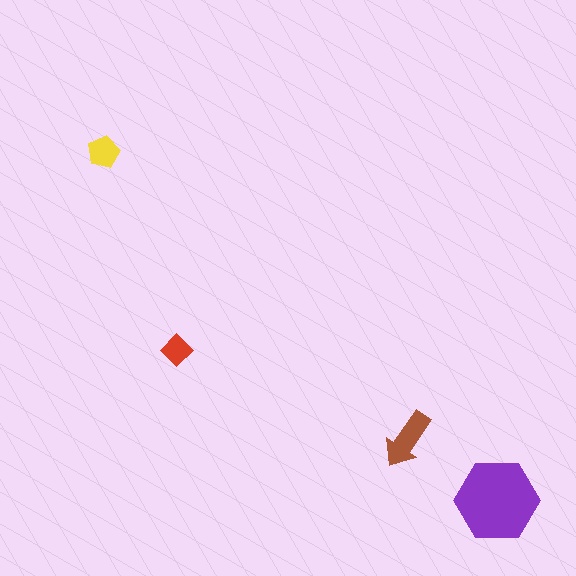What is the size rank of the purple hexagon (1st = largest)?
1st.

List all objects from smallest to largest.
The red diamond, the yellow pentagon, the brown arrow, the purple hexagon.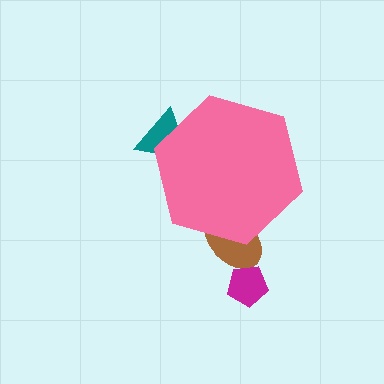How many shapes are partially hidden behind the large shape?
2 shapes are partially hidden.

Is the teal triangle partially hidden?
Yes, the teal triangle is partially hidden behind the pink hexagon.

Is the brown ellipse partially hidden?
Yes, the brown ellipse is partially hidden behind the pink hexagon.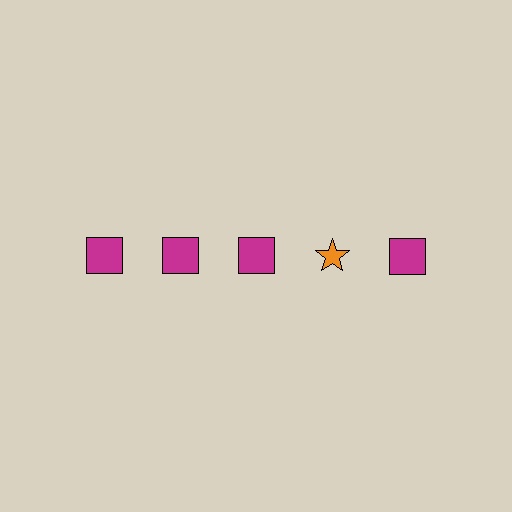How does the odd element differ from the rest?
It differs in both color (orange instead of magenta) and shape (star instead of square).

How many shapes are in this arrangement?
There are 5 shapes arranged in a grid pattern.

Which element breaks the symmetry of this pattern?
The orange star in the top row, second from right column breaks the symmetry. All other shapes are magenta squares.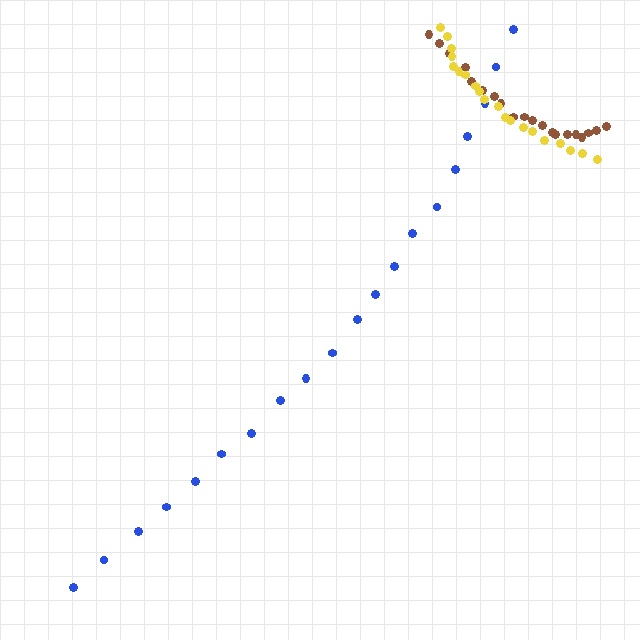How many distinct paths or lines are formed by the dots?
There are 3 distinct paths.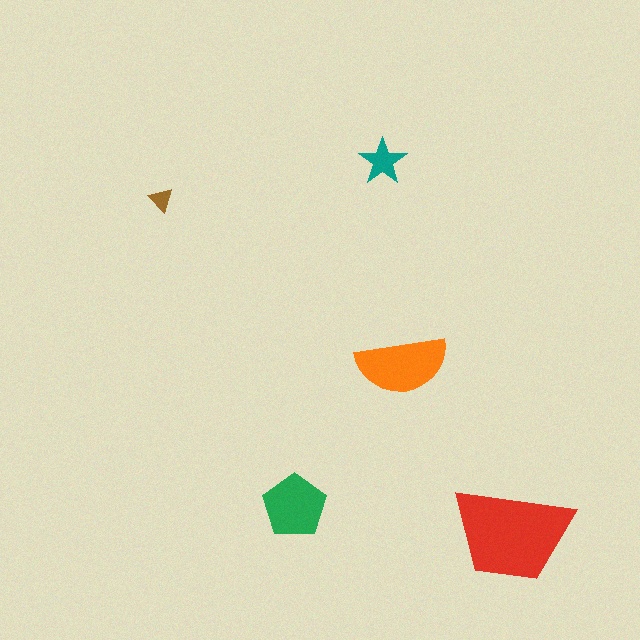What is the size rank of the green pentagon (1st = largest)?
3rd.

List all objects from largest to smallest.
The red trapezoid, the orange semicircle, the green pentagon, the teal star, the brown triangle.